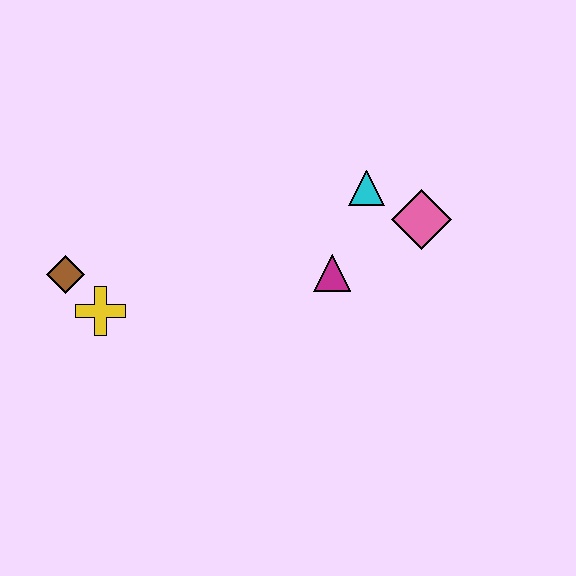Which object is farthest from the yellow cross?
The pink diamond is farthest from the yellow cross.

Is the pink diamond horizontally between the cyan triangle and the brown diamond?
No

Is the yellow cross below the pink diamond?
Yes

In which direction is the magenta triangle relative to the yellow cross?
The magenta triangle is to the right of the yellow cross.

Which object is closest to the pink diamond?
The cyan triangle is closest to the pink diamond.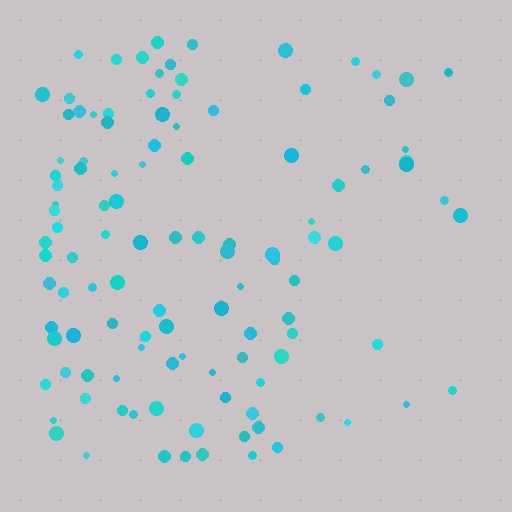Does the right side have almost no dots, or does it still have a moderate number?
Still a moderate number, just noticeably fewer than the left.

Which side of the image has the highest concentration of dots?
The left.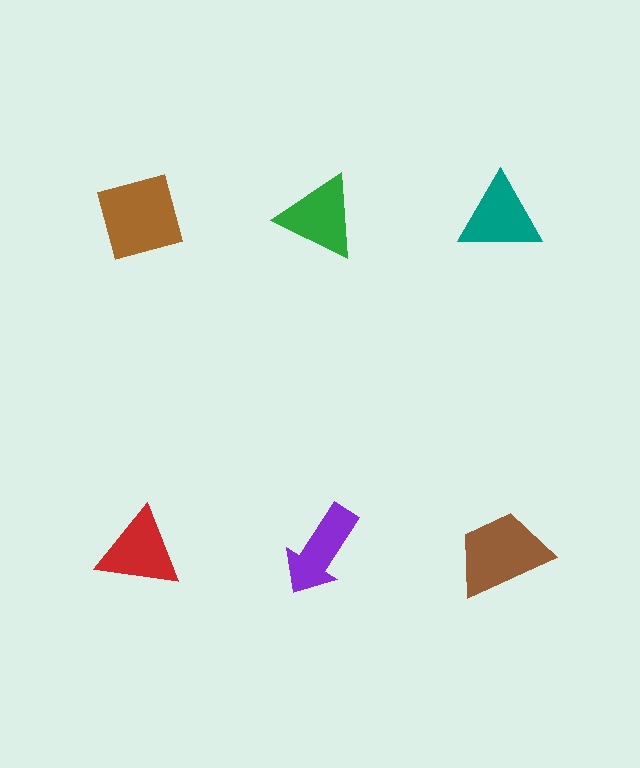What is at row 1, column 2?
A green triangle.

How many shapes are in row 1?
3 shapes.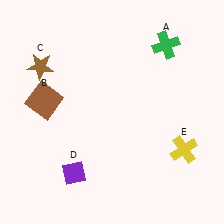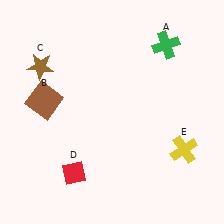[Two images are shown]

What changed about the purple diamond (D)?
In Image 1, D is purple. In Image 2, it changed to red.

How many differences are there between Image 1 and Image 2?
There is 1 difference between the two images.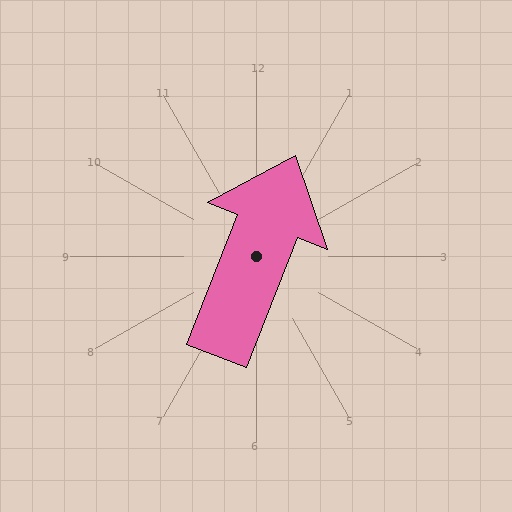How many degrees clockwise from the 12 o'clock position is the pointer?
Approximately 21 degrees.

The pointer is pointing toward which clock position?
Roughly 1 o'clock.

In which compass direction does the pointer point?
North.